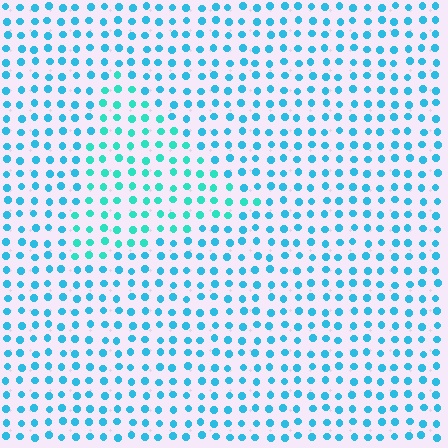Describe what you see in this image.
The image is filled with small cyan elements in a uniform arrangement. A triangle-shaped region is visible where the elements are tinted to a slightly different hue, forming a subtle color boundary.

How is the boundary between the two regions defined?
The boundary is defined purely by a slight shift in hue (about 24 degrees). Spacing, size, and orientation are identical on both sides.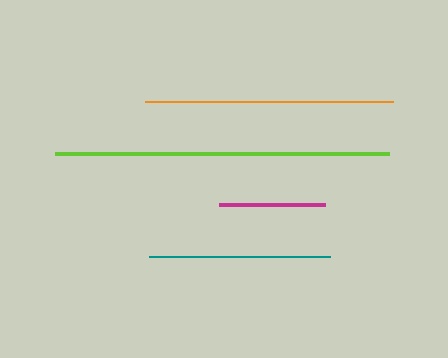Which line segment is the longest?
The lime line is the longest at approximately 334 pixels.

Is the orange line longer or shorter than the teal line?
The orange line is longer than the teal line.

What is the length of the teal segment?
The teal segment is approximately 181 pixels long.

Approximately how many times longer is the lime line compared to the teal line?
The lime line is approximately 1.8 times the length of the teal line.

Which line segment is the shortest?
The magenta line is the shortest at approximately 106 pixels.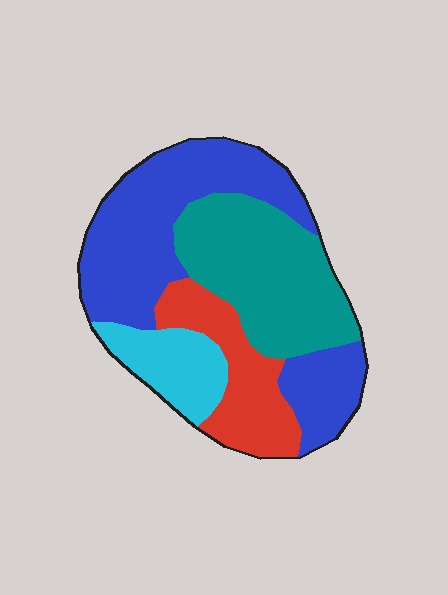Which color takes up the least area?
Cyan, at roughly 10%.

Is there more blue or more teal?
Blue.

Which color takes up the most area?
Blue, at roughly 40%.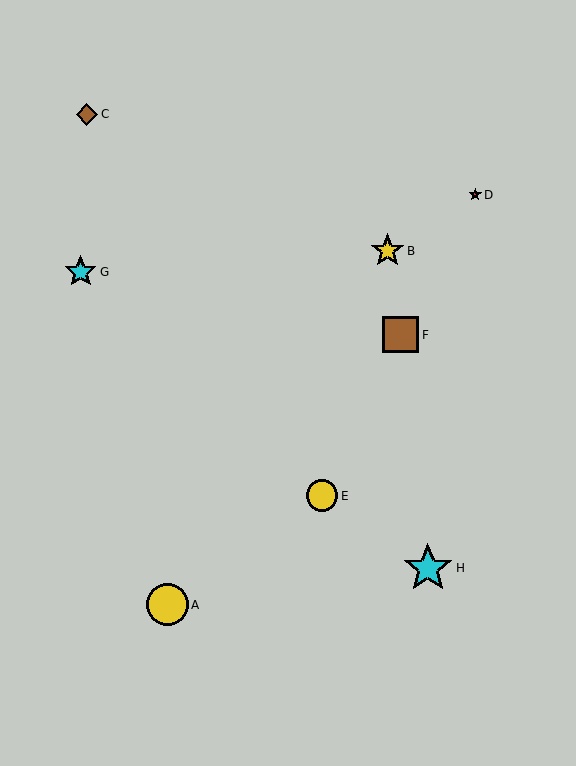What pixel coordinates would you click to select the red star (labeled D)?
Click at (475, 195) to select the red star D.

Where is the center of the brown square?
The center of the brown square is at (401, 335).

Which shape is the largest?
The cyan star (labeled H) is the largest.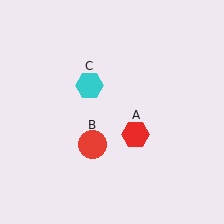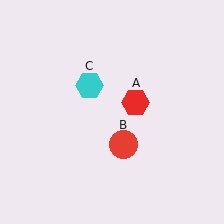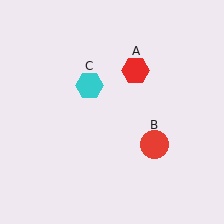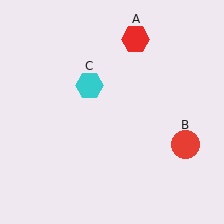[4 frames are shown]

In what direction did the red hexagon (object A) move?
The red hexagon (object A) moved up.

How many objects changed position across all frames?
2 objects changed position: red hexagon (object A), red circle (object B).